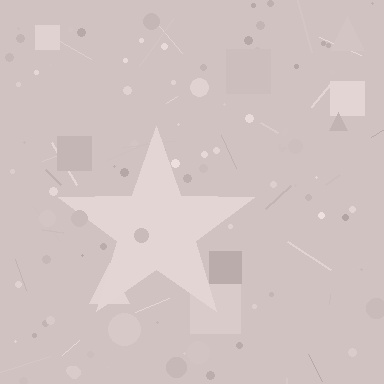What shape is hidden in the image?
A star is hidden in the image.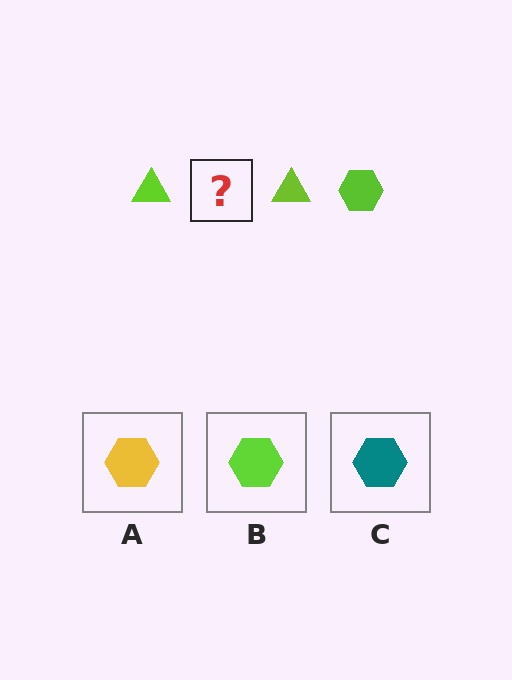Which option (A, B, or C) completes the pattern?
B.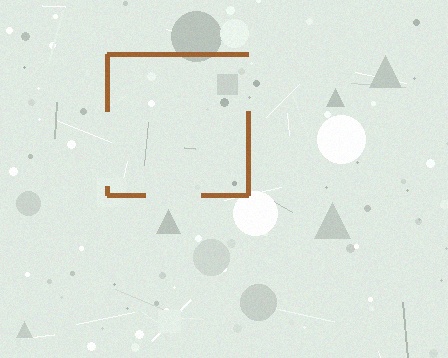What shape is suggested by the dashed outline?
The dashed outline suggests a square.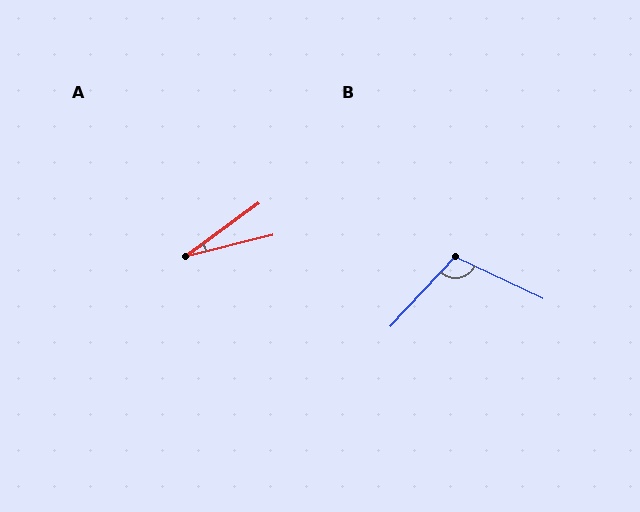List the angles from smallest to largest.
A (22°), B (108°).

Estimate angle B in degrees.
Approximately 108 degrees.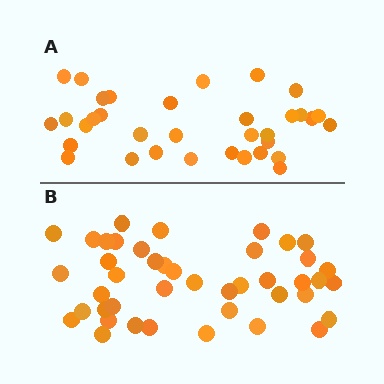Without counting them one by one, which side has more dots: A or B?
Region B (the bottom region) has more dots.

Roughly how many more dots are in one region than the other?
Region B has roughly 8 or so more dots than region A.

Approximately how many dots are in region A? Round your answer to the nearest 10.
About 30 dots. (The exact count is 34, which rounds to 30.)